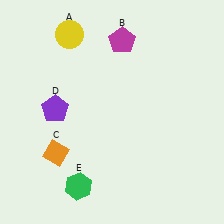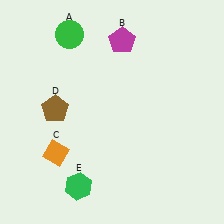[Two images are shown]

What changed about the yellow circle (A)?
In Image 1, A is yellow. In Image 2, it changed to green.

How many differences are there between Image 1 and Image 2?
There are 2 differences between the two images.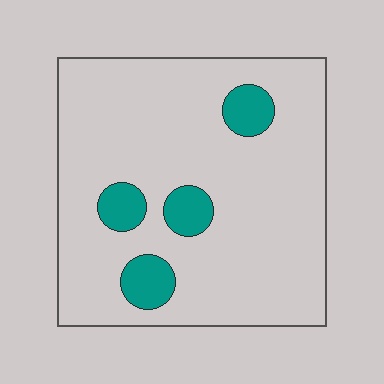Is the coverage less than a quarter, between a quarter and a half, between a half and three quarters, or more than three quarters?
Less than a quarter.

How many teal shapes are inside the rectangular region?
4.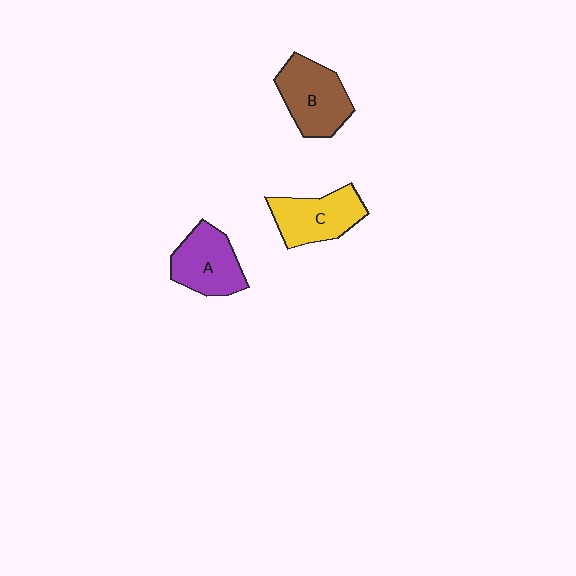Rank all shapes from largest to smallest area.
From largest to smallest: B (brown), A (purple), C (yellow).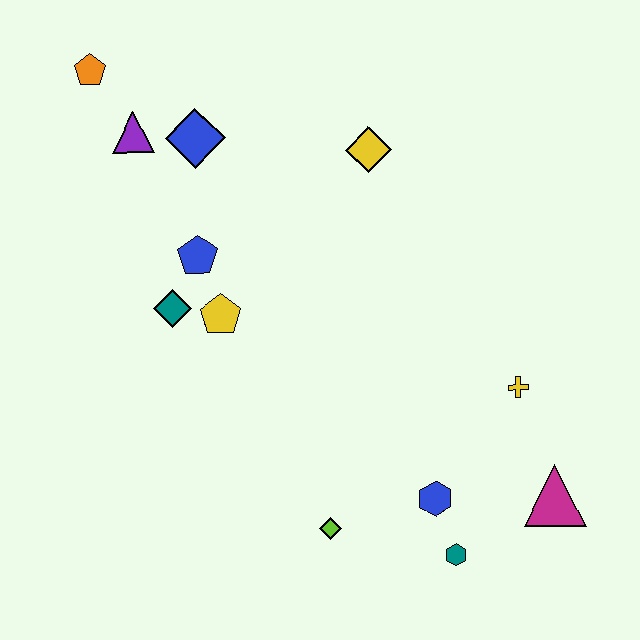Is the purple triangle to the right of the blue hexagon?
No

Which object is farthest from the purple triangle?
The magenta triangle is farthest from the purple triangle.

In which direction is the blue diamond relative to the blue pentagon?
The blue diamond is above the blue pentagon.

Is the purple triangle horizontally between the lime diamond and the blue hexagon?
No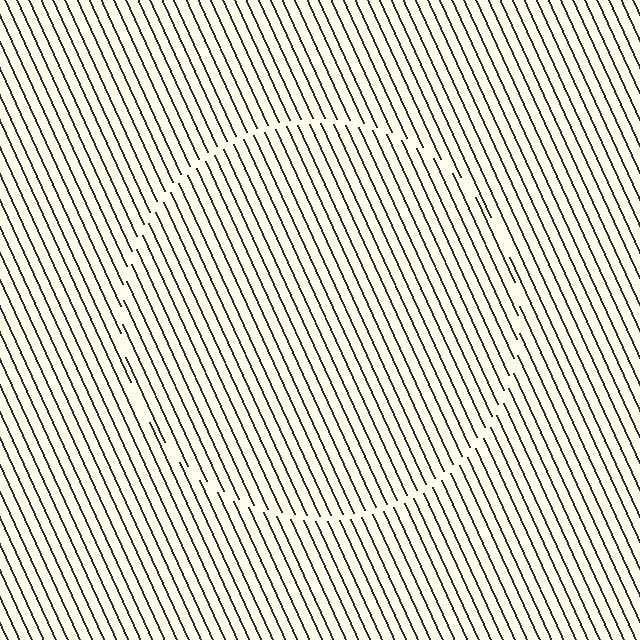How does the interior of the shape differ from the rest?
The interior of the shape contains the same grating, shifted by half a period — the contour is defined by the phase discontinuity where line-ends from the inner and outer gratings abut.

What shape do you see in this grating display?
An illusory circle. The interior of the shape contains the same grating, shifted by half a period — the contour is defined by the phase discontinuity where line-ends from the inner and outer gratings abut.